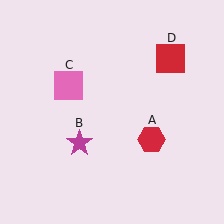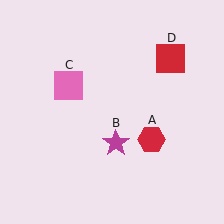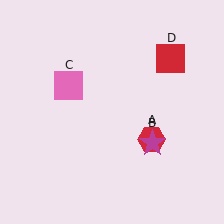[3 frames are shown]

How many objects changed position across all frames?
1 object changed position: magenta star (object B).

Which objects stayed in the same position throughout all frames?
Red hexagon (object A) and pink square (object C) and red square (object D) remained stationary.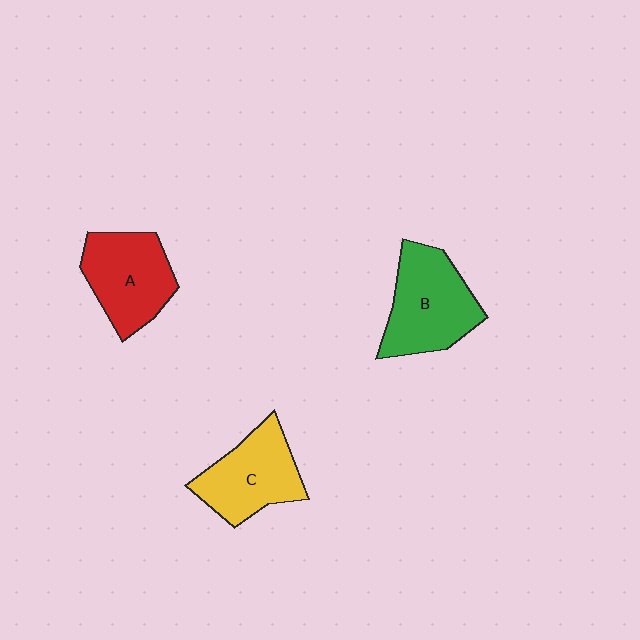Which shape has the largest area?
Shape B (green).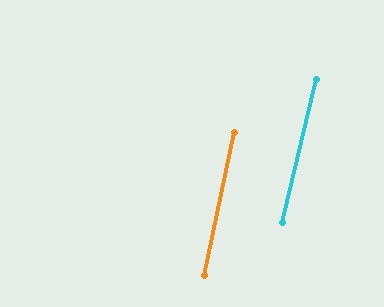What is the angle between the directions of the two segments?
Approximately 1 degree.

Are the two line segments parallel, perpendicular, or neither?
Parallel — their directions differ by only 1.4°.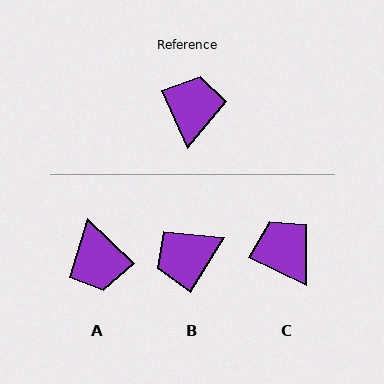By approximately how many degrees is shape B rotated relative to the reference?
Approximately 124 degrees counter-clockwise.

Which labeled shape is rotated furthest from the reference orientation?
A, about 158 degrees away.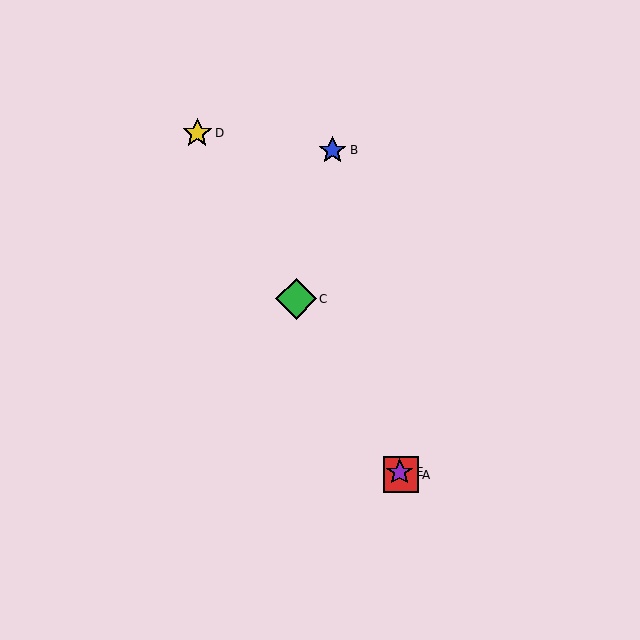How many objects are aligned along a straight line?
4 objects (A, C, D, E) are aligned along a straight line.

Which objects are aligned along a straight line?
Objects A, C, D, E are aligned along a straight line.